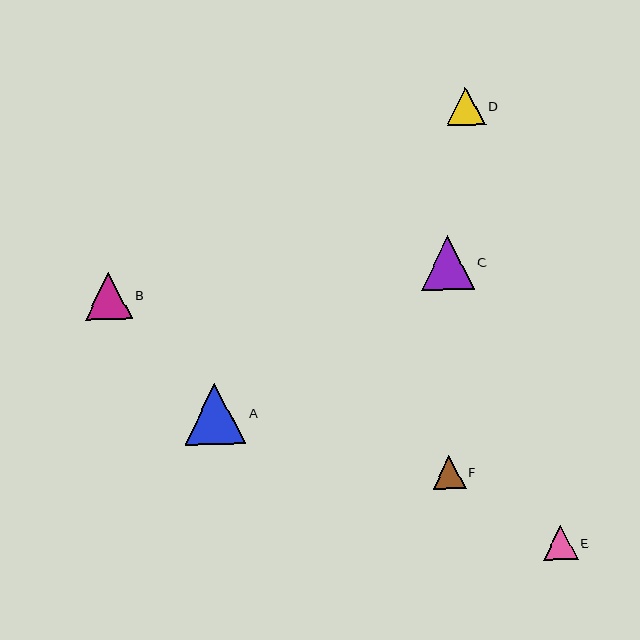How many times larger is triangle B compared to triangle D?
Triangle B is approximately 1.2 times the size of triangle D.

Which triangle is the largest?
Triangle A is the largest with a size of approximately 61 pixels.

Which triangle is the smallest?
Triangle F is the smallest with a size of approximately 33 pixels.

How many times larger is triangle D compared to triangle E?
Triangle D is approximately 1.1 times the size of triangle E.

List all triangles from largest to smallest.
From largest to smallest: A, C, B, D, E, F.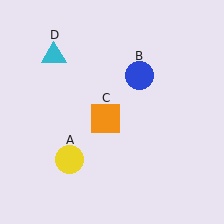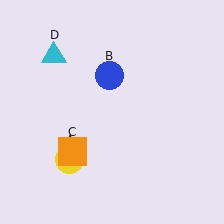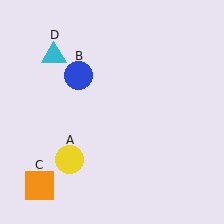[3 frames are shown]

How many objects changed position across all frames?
2 objects changed position: blue circle (object B), orange square (object C).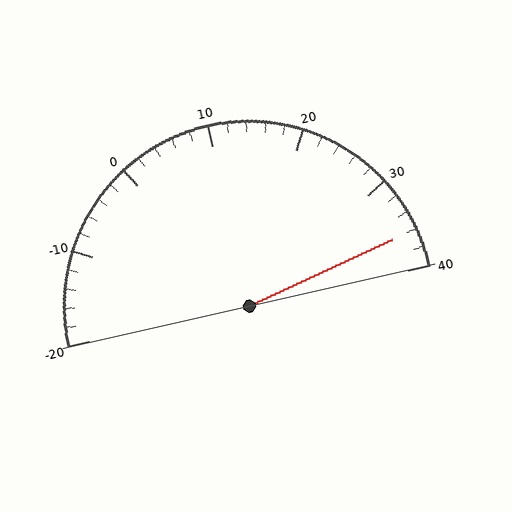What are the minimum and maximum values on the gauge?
The gauge ranges from -20 to 40.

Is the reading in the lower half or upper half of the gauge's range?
The reading is in the upper half of the range (-20 to 40).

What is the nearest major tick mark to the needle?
The nearest major tick mark is 40.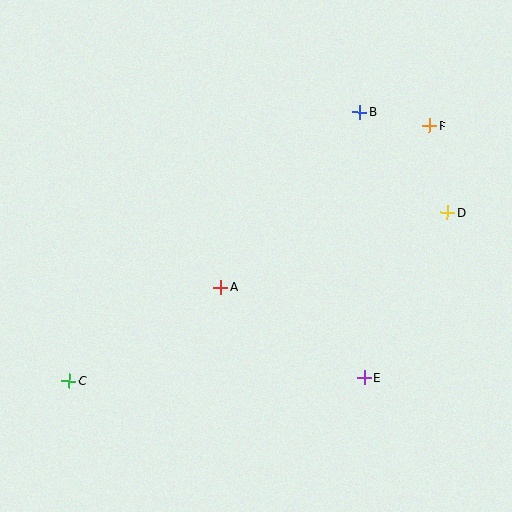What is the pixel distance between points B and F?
The distance between B and F is 71 pixels.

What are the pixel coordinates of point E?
Point E is at (364, 377).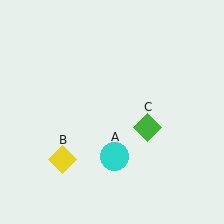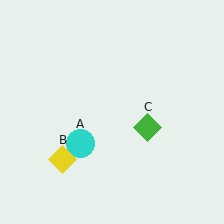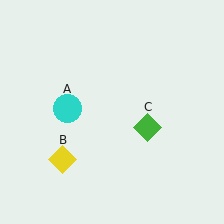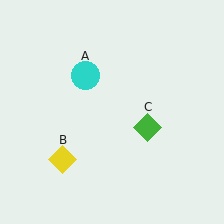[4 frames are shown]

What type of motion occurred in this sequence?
The cyan circle (object A) rotated clockwise around the center of the scene.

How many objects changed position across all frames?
1 object changed position: cyan circle (object A).